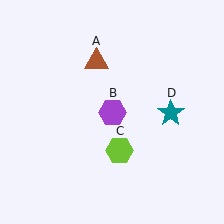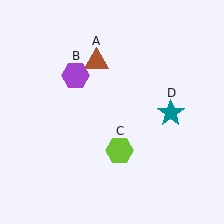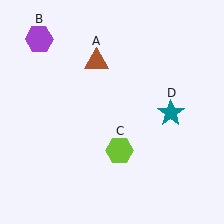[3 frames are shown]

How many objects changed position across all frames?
1 object changed position: purple hexagon (object B).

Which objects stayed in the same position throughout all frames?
Brown triangle (object A) and lime hexagon (object C) and teal star (object D) remained stationary.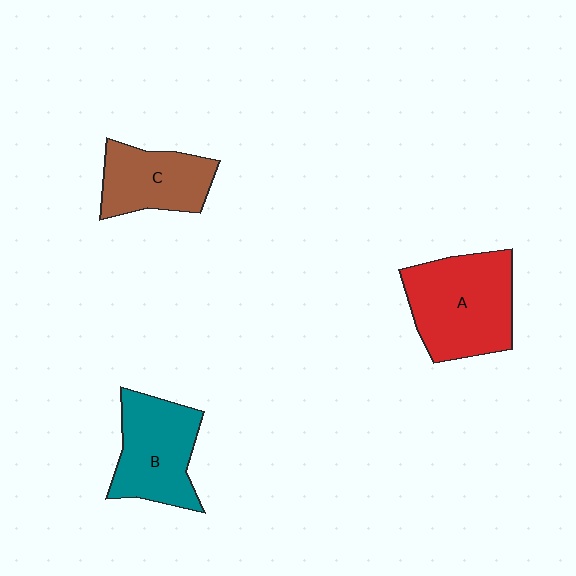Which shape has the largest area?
Shape A (red).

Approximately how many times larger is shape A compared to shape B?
Approximately 1.2 times.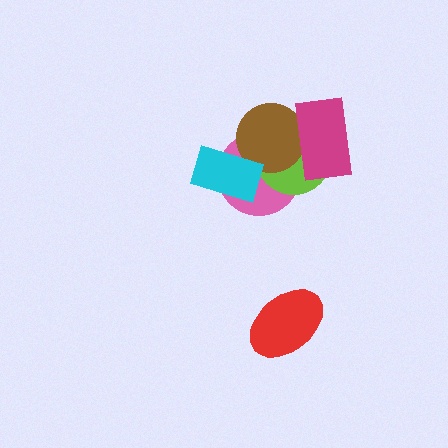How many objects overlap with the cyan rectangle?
2 objects overlap with the cyan rectangle.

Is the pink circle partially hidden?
Yes, it is partially covered by another shape.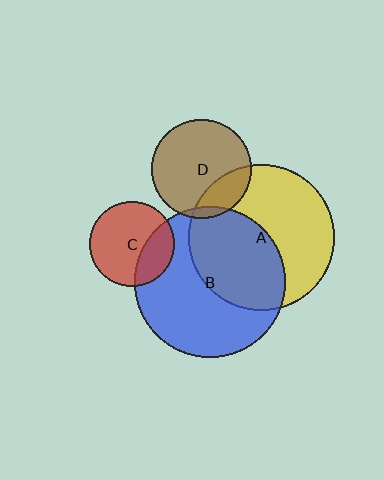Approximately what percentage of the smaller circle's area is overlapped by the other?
Approximately 45%.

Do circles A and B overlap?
Yes.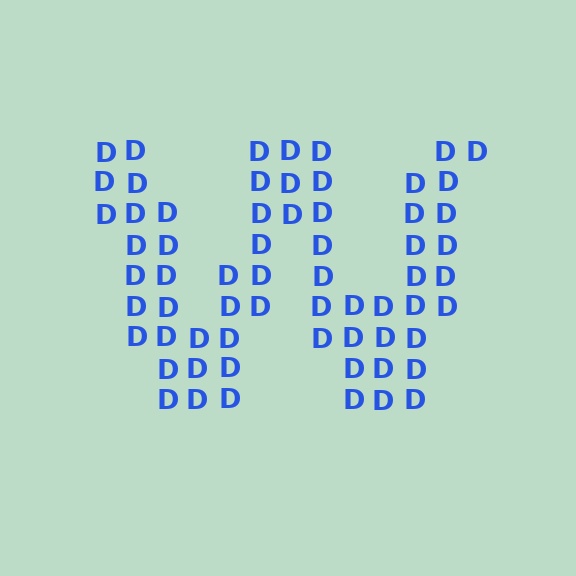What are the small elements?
The small elements are letter D's.